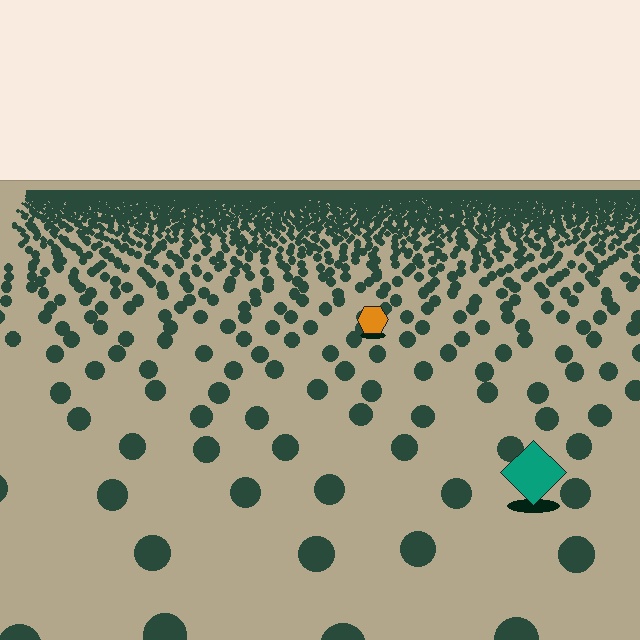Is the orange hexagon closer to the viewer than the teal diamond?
No. The teal diamond is closer — you can tell from the texture gradient: the ground texture is coarser near it.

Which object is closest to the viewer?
The teal diamond is closest. The texture marks near it are larger and more spread out.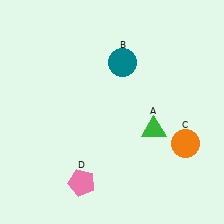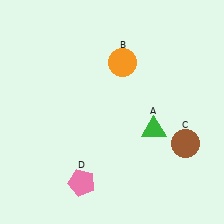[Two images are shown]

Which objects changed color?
B changed from teal to orange. C changed from orange to brown.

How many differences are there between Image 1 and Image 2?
There are 2 differences between the two images.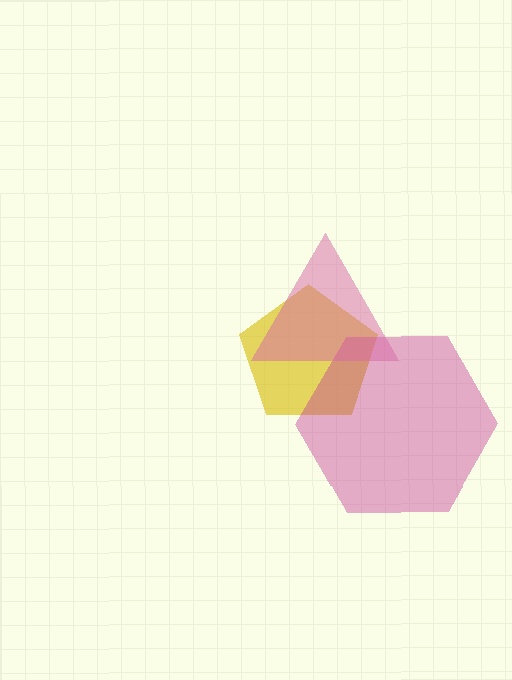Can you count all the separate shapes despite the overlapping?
Yes, there are 3 separate shapes.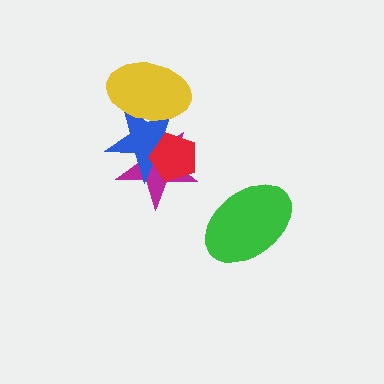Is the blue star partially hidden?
Yes, it is partially covered by another shape.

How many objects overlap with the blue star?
3 objects overlap with the blue star.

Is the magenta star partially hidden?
Yes, it is partially covered by another shape.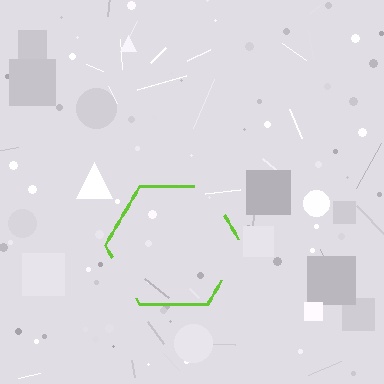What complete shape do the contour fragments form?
The contour fragments form a hexagon.